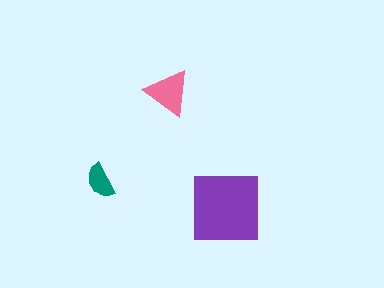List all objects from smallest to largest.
The teal semicircle, the pink triangle, the purple square.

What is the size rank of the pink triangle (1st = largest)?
2nd.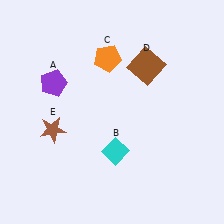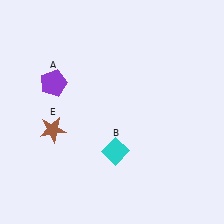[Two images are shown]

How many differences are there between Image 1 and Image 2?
There are 2 differences between the two images.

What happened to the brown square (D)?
The brown square (D) was removed in Image 2. It was in the top-right area of Image 1.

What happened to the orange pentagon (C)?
The orange pentagon (C) was removed in Image 2. It was in the top-left area of Image 1.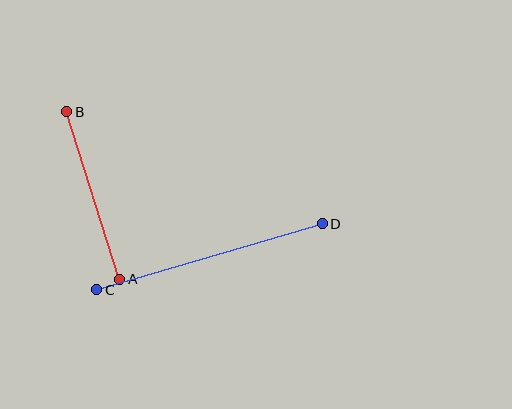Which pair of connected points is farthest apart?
Points C and D are farthest apart.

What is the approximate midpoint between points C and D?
The midpoint is at approximately (209, 257) pixels.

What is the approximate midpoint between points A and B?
The midpoint is at approximately (93, 195) pixels.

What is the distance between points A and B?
The distance is approximately 175 pixels.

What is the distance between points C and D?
The distance is approximately 235 pixels.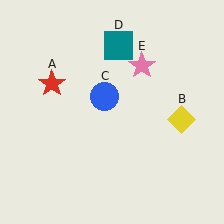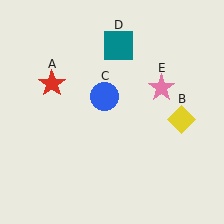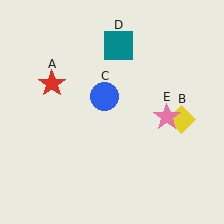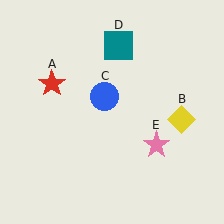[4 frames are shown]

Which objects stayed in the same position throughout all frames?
Red star (object A) and yellow diamond (object B) and blue circle (object C) and teal square (object D) remained stationary.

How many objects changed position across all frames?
1 object changed position: pink star (object E).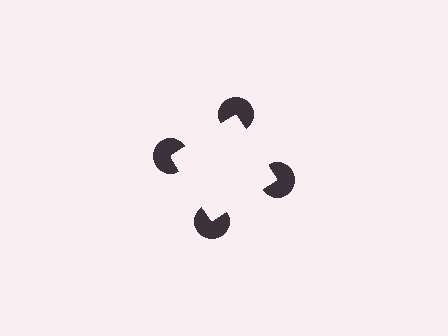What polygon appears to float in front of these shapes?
An illusory square — its edges are inferred from the aligned wedge cuts in the pac-man discs, not physically drawn.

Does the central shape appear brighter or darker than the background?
It typically appears slightly brighter than the background, even though no actual brightness change is drawn.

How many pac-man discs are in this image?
There are 4 — one at each vertex of the illusory square.